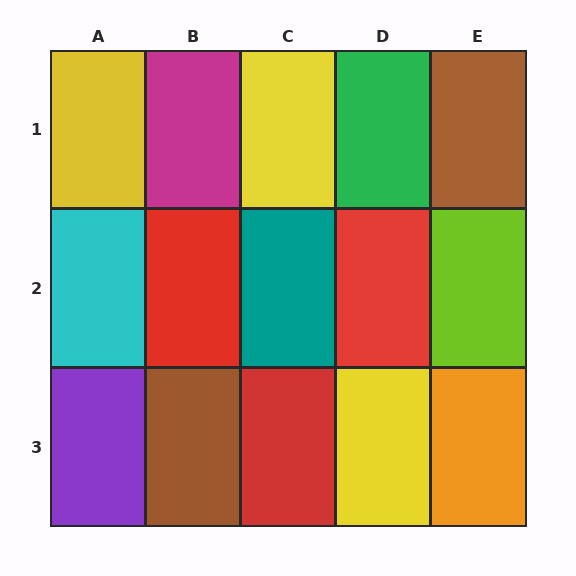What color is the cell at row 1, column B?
Magenta.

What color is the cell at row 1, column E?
Brown.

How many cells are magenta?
1 cell is magenta.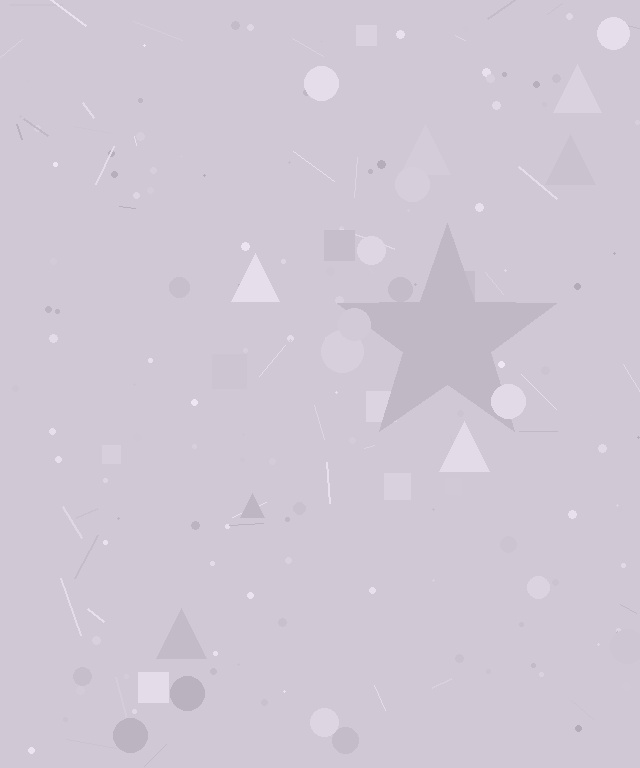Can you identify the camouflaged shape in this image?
The camouflaged shape is a star.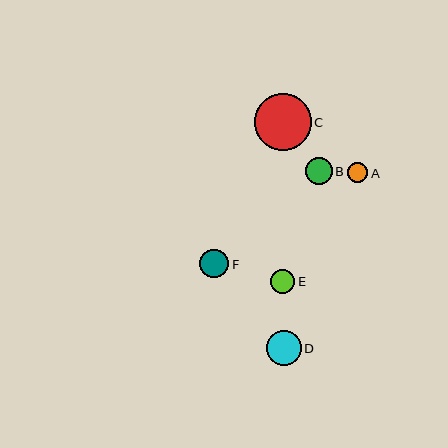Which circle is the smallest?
Circle A is the smallest with a size of approximately 20 pixels.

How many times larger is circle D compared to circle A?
Circle D is approximately 1.8 times the size of circle A.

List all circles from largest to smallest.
From largest to smallest: C, D, F, B, E, A.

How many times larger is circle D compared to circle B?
Circle D is approximately 1.3 times the size of circle B.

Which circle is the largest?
Circle C is the largest with a size of approximately 57 pixels.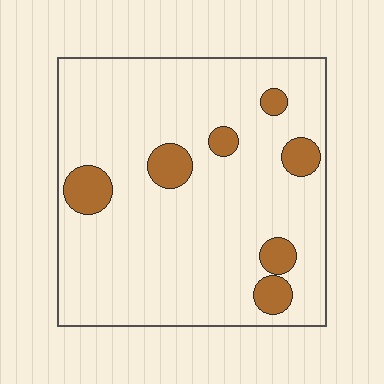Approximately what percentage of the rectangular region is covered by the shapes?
Approximately 10%.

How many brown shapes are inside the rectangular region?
7.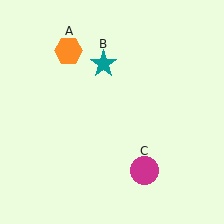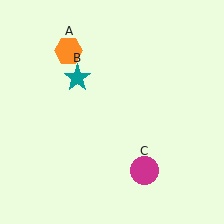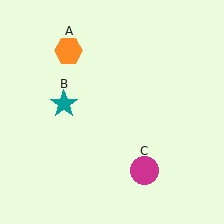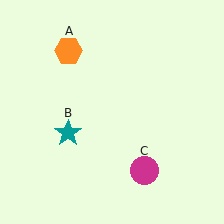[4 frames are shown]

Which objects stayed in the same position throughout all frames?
Orange hexagon (object A) and magenta circle (object C) remained stationary.